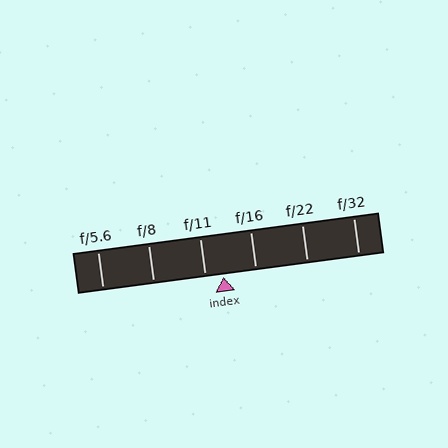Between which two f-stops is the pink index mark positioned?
The index mark is between f/11 and f/16.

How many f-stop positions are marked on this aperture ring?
There are 6 f-stop positions marked.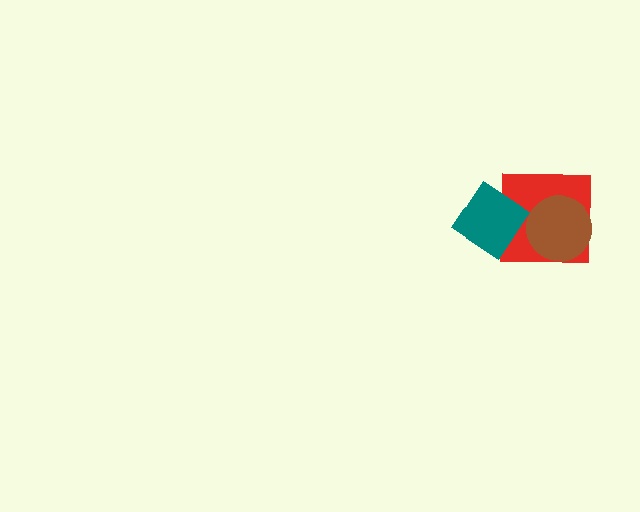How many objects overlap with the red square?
2 objects overlap with the red square.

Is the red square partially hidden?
Yes, it is partially covered by another shape.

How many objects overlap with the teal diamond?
1 object overlaps with the teal diamond.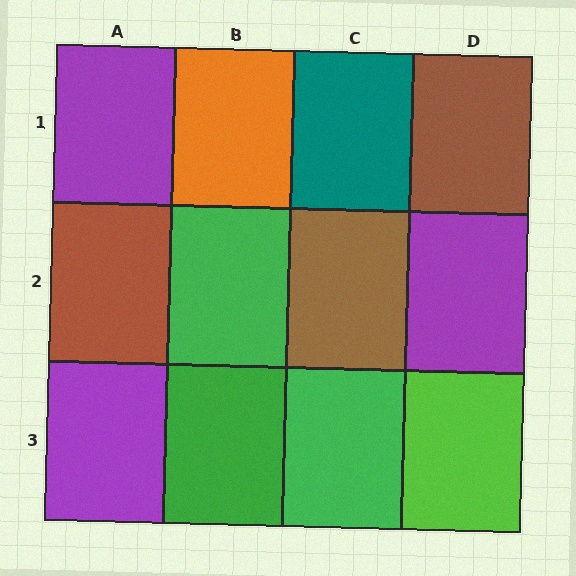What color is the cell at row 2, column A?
Brown.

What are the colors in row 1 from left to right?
Purple, orange, teal, brown.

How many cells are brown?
3 cells are brown.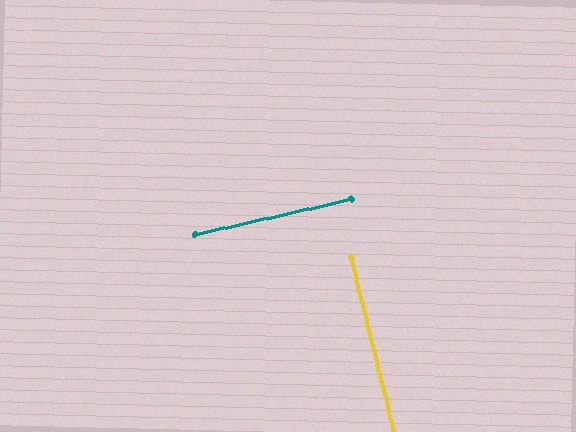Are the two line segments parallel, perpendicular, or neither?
Perpendicular — they meet at approximately 89°.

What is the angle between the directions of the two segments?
Approximately 89 degrees.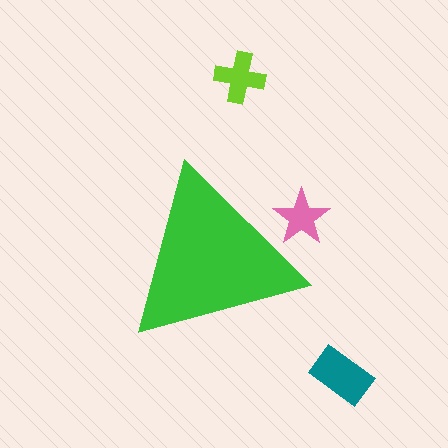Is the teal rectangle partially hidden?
No, the teal rectangle is fully visible.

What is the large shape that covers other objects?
A green triangle.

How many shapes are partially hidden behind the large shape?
1 shape is partially hidden.